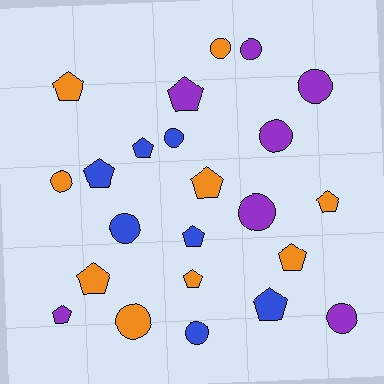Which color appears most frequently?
Orange, with 9 objects.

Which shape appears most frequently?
Pentagon, with 12 objects.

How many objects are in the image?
There are 23 objects.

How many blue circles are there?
There are 3 blue circles.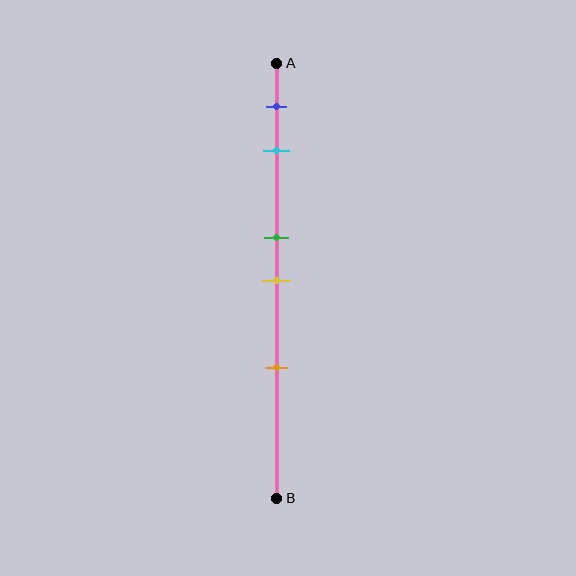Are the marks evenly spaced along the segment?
No, the marks are not evenly spaced.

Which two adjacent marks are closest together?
The green and yellow marks are the closest adjacent pair.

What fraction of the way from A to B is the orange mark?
The orange mark is approximately 70% (0.7) of the way from A to B.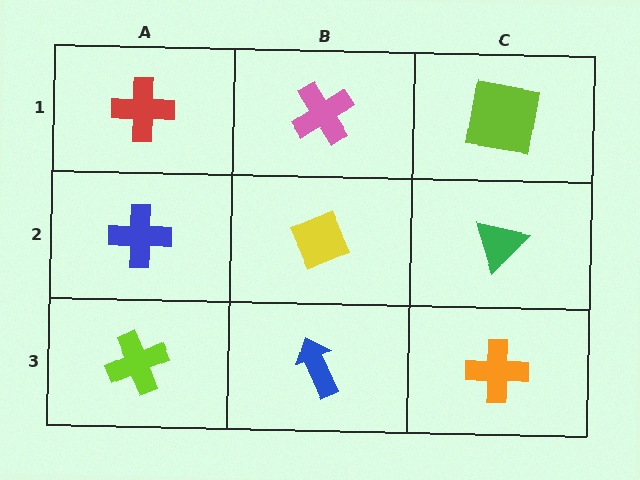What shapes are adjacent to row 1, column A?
A blue cross (row 2, column A), a pink cross (row 1, column B).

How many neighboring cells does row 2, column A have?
3.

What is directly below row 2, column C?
An orange cross.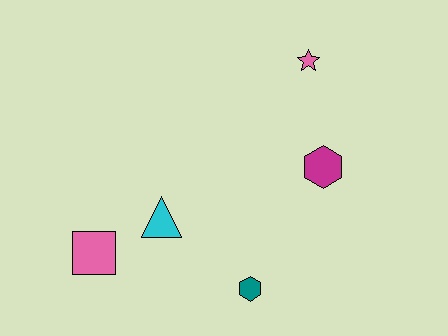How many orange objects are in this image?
There are no orange objects.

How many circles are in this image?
There are no circles.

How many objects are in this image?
There are 5 objects.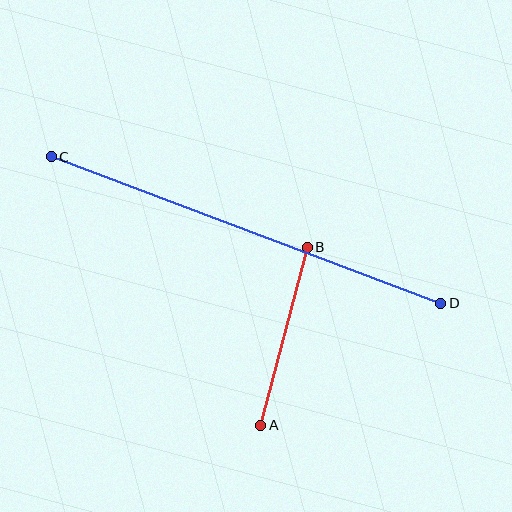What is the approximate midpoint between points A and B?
The midpoint is at approximately (284, 336) pixels.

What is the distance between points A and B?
The distance is approximately 184 pixels.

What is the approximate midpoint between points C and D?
The midpoint is at approximately (246, 230) pixels.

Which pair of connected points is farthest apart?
Points C and D are farthest apart.